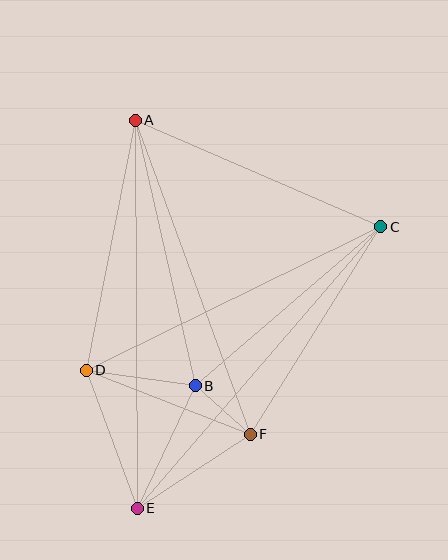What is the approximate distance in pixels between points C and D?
The distance between C and D is approximately 328 pixels.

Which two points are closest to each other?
Points B and F are closest to each other.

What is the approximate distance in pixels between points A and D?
The distance between A and D is approximately 255 pixels.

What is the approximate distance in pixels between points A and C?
The distance between A and C is approximately 267 pixels.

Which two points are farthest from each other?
Points A and E are farthest from each other.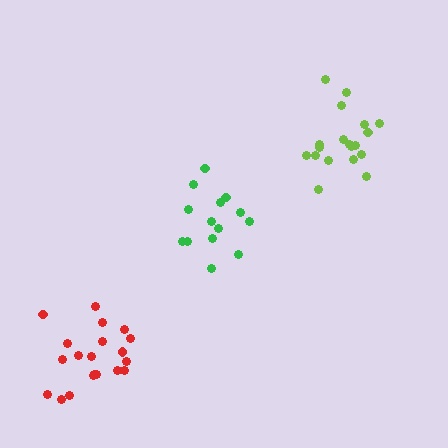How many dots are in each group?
Group 1: 14 dots, Group 2: 20 dots, Group 3: 20 dots (54 total).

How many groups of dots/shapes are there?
There are 3 groups.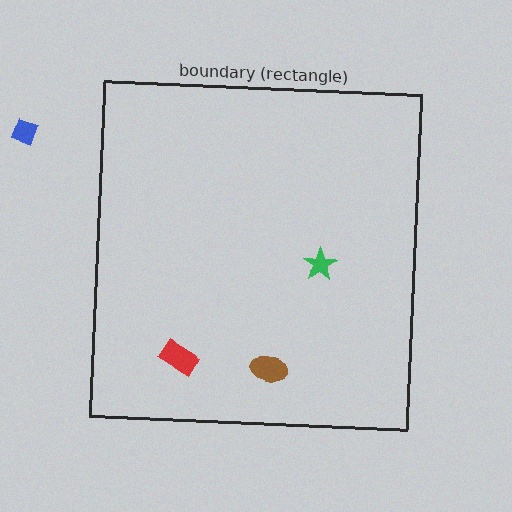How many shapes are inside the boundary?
3 inside, 1 outside.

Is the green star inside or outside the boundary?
Inside.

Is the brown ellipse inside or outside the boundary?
Inside.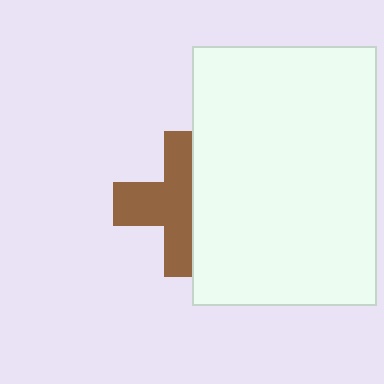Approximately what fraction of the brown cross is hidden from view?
Roughly 42% of the brown cross is hidden behind the white rectangle.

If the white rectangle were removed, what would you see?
You would see the complete brown cross.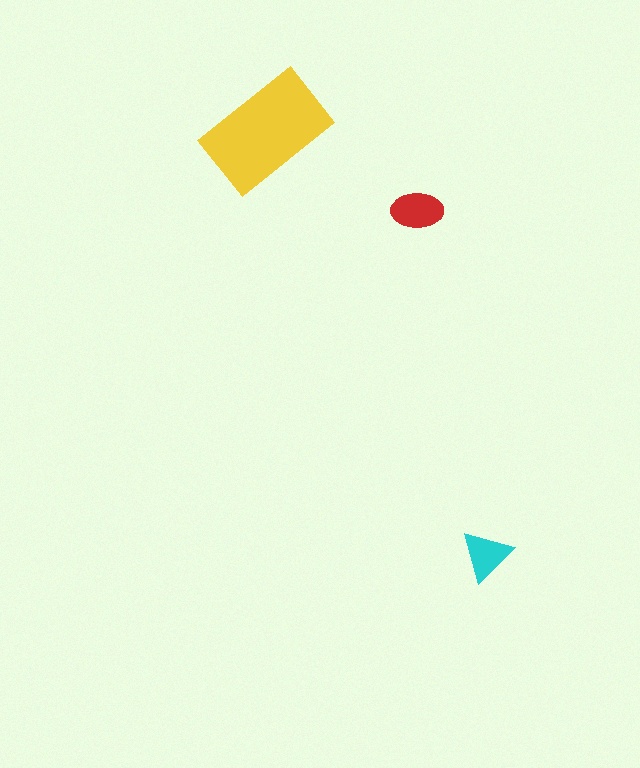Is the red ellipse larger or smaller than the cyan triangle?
Larger.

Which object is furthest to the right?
The cyan triangle is rightmost.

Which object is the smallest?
The cyan triangle.